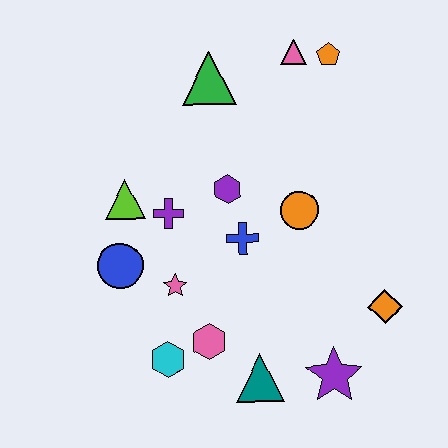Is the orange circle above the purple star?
Yes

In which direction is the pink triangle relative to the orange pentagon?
The pink triangle is to the left of the orange pentagon.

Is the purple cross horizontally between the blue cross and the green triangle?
No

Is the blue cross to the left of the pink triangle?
Yes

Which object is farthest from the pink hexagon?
The orange pentagon is farthest from the pink hexagon.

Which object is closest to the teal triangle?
The pink hexagon is closest to the teal triangle.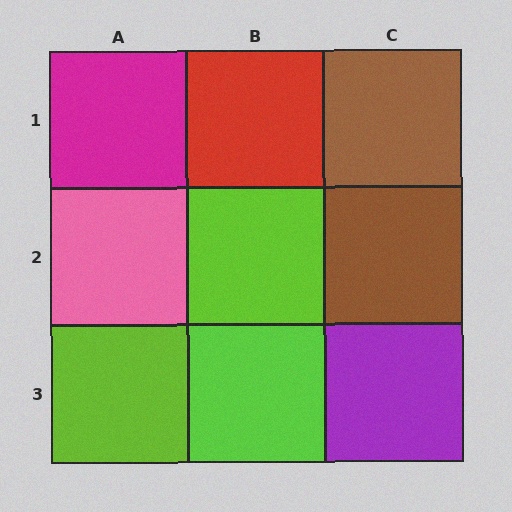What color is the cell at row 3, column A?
Lime.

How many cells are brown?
2 cells are brown.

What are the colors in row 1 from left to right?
Magenta, red, brown.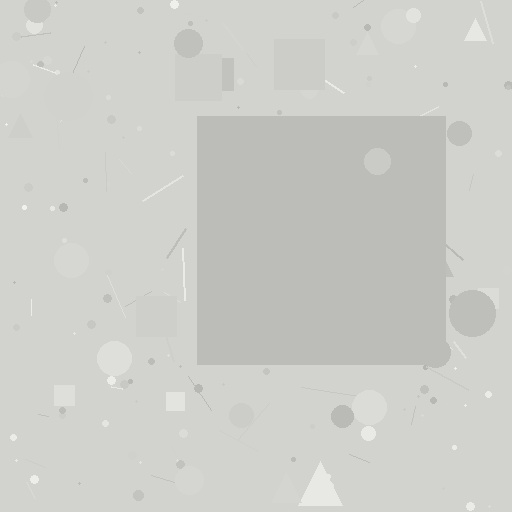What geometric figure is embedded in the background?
A square is embedded in the background.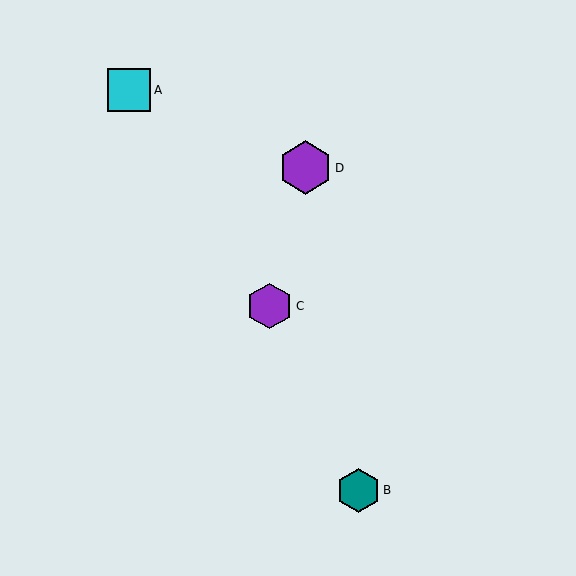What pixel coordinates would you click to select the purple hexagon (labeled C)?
Click at (270, 306) to select the purple hexagon C.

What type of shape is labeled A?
Shape A is a cyan square.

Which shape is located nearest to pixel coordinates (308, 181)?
The purple hexagon (labeled D) at (306, 168) is nearest to that location.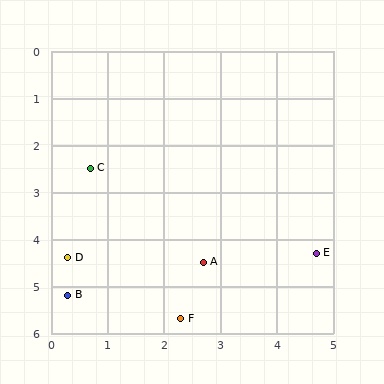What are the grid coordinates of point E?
Point E is at approximately (4.7, 4.3).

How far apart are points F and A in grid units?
Points F and A are about 1.3 grid units apart.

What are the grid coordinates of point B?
Point B is at approximately (0.3, 5.2).